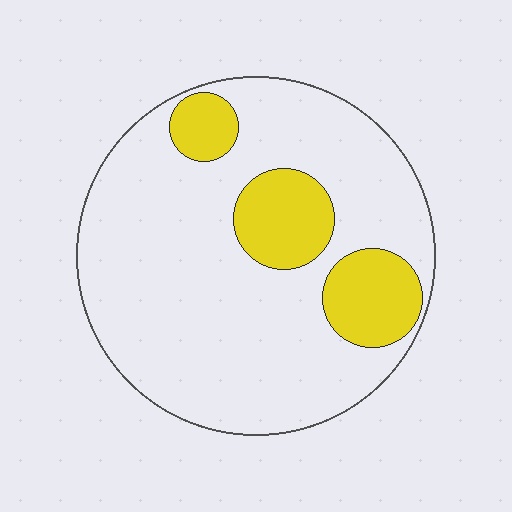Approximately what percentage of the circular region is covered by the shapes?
Approximately 20%.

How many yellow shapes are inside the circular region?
3.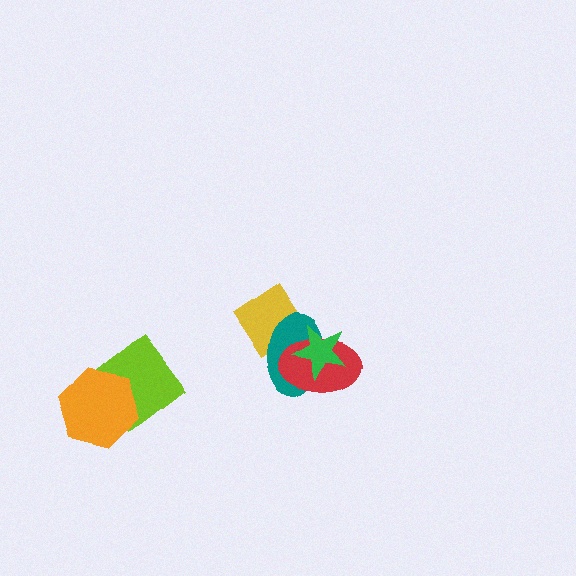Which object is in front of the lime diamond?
The orange hexagon is in front of the lime diamond.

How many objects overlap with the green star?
3 objects overlap with the green star.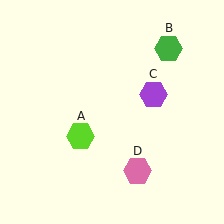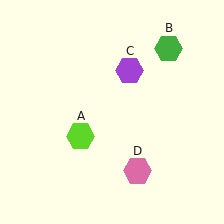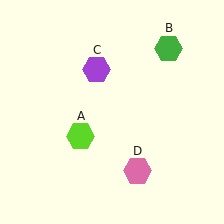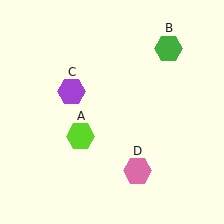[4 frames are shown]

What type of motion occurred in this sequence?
The purple hexagon (object C) rotated counterclockwise around the center of the scene.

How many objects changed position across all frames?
1 object changed position: purple hexagon (object C).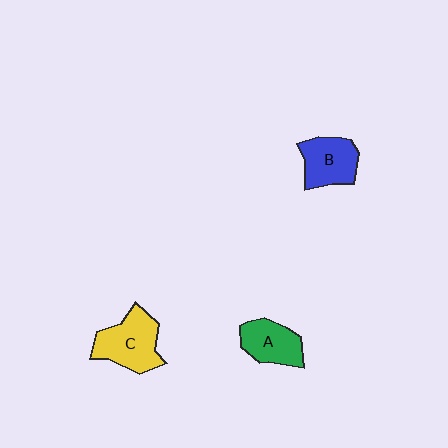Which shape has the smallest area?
Shape A (green).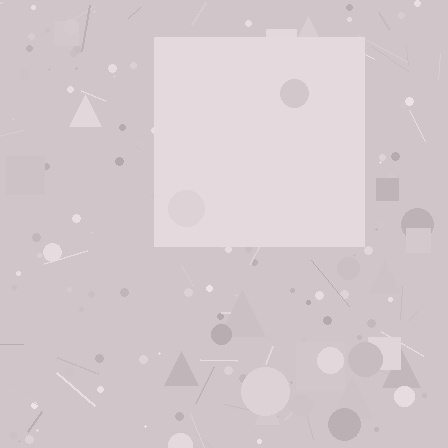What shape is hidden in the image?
A square is hidden in the image.